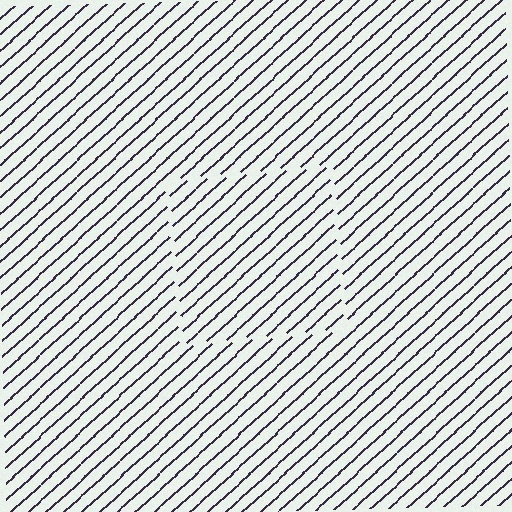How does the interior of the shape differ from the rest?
The interior of the shape contains the same grating, shifted by half a period — the contour is defined by the phase discontinuity where line-ends from the inner and outer gratings abut.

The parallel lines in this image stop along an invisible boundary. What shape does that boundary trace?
An illusory square. The interior of the shape contains the same grating, shifted by half a period — the contour is defined by the phase discontinuity where line-ends from the inner and outer gratings abut.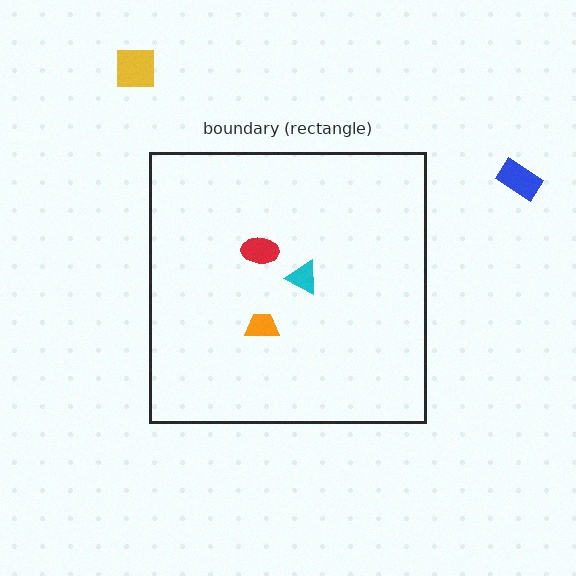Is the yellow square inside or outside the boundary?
Outside.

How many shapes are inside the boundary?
3 inside, 2 outside.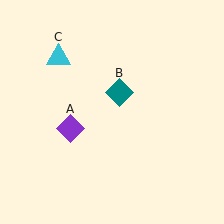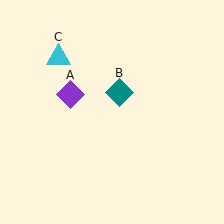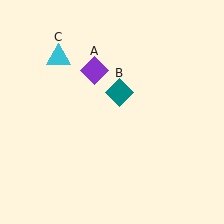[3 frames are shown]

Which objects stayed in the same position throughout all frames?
Teal diamond (object B) and cyan triangle (object C) remained stationary.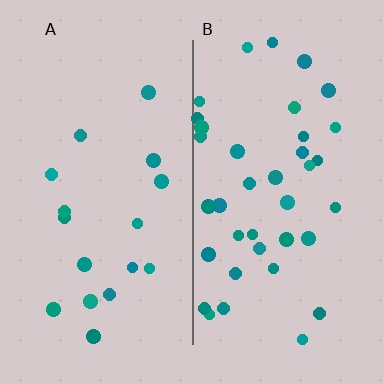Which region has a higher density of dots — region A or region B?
B (the right).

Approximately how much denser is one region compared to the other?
Approximately 2.3× — region B over region A.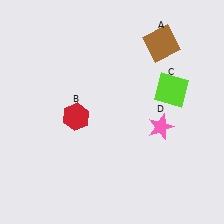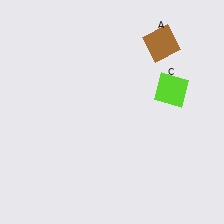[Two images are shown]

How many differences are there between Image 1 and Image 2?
There are 2 differences between the two images.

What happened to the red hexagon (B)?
The red hexagon (B) was removed in Image 2. It was in the bottom-left area of Image 1.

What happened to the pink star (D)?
The pink star (D) was removed in Image 2. It was in the bottom-right area of Image 1.